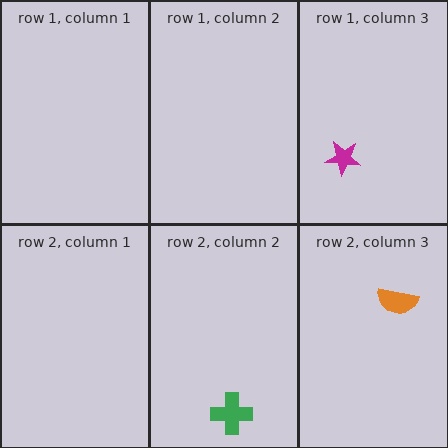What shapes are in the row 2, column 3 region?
The orange semicircle.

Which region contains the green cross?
The row 2, column 2 region.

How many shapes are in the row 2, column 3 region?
1.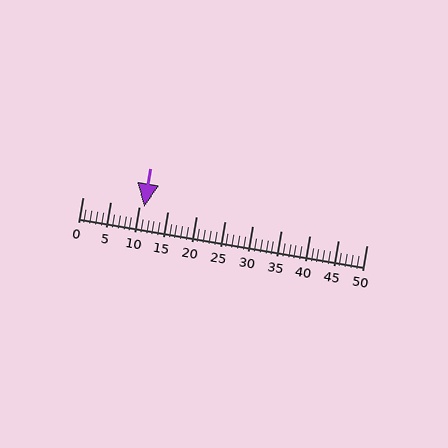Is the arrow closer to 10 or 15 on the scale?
The arrow is closer to 10.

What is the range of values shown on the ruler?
The ruler shows values from 0 to 50.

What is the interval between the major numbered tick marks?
The major tick marks are spaced 5 units apart.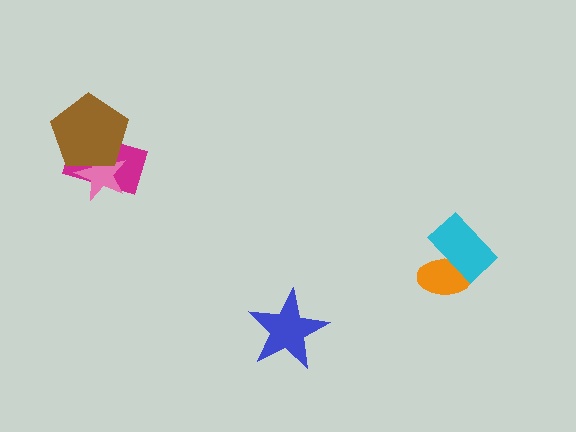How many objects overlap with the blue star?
0 objects overlap with the blue star.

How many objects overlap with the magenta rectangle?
2 objects overlap with the magenta rectangle.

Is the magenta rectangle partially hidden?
Yes, it is partially covered by another shape.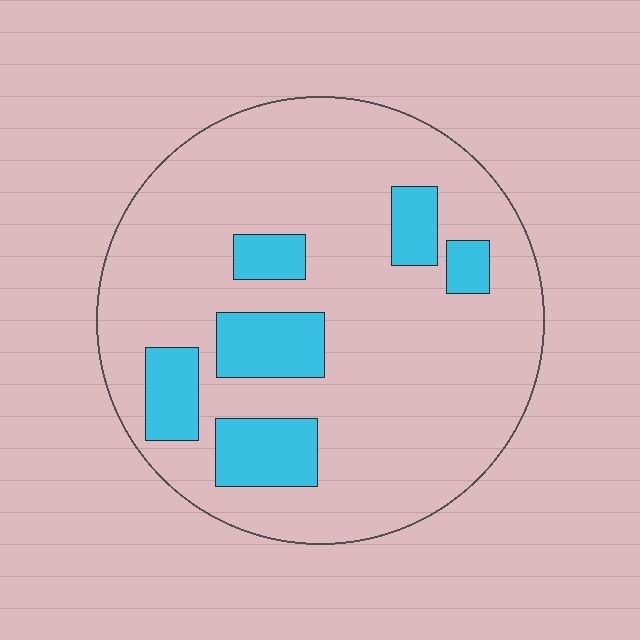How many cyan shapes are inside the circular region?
6.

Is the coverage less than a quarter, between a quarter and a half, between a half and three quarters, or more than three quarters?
Less than a quarter.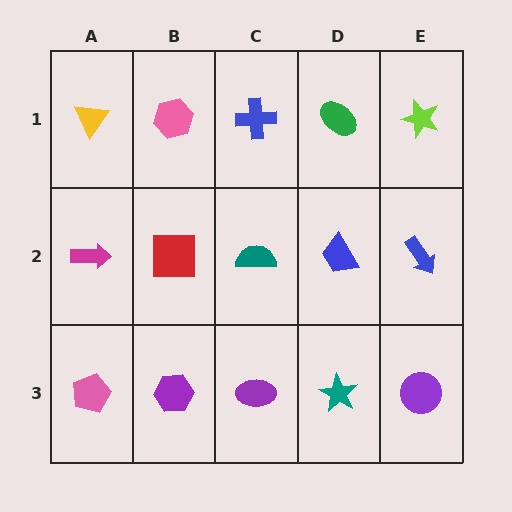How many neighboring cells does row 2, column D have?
4.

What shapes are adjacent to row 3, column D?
A blue trapezoid (row 2, column D), a purple ellipse (row 3, column C), a purple circle (row 3, column E).